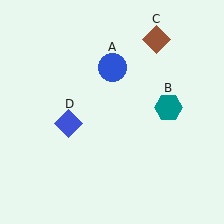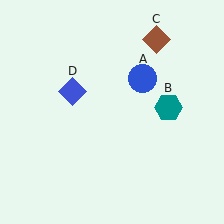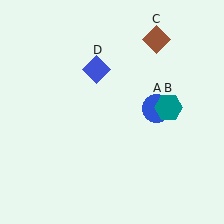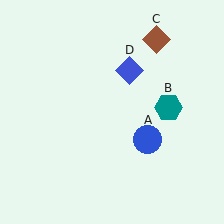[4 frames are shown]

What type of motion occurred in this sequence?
The blue circle (object A), blue diamond (object D) rotated clockwise around the center of the scene.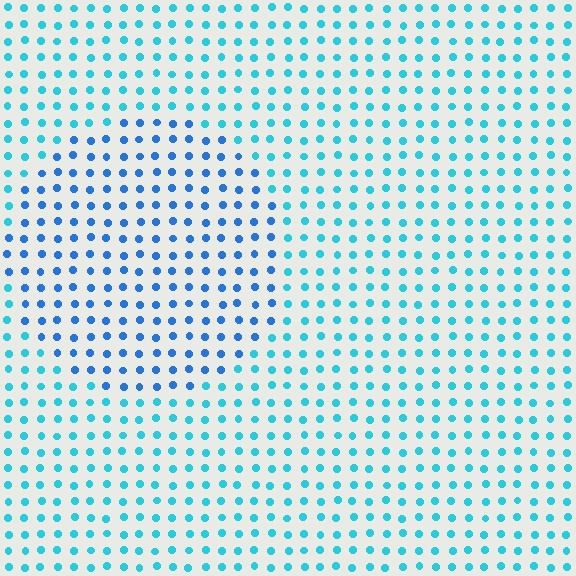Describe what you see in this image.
The image is filled with small cyan elements in a uniform arrangement. A circle-shaped region is visible where the elements are tinted to a slightly different hue, forming a subtle color boundary.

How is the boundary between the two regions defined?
The boundary is defined purely by a slight shift in hue (about 29 degrees). Spacing, size, and orientation are identical on both sides.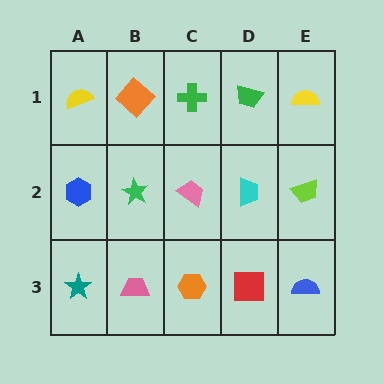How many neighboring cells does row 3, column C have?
3.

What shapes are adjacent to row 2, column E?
A yellow semicircle (row 1, column E), a blue semicircle (row 3, column E), a cyan trapezoid (row 2, column D).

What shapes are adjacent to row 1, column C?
A pink trapezoid (row 2, column C), an orange diamond (row 1, column B), a green trapezoid (row 1, column D).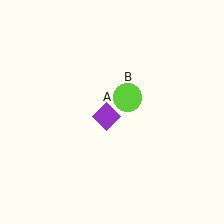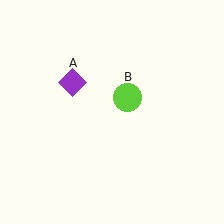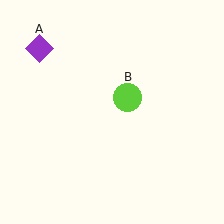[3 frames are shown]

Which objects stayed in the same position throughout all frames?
Lime circle (object B) remained stationary.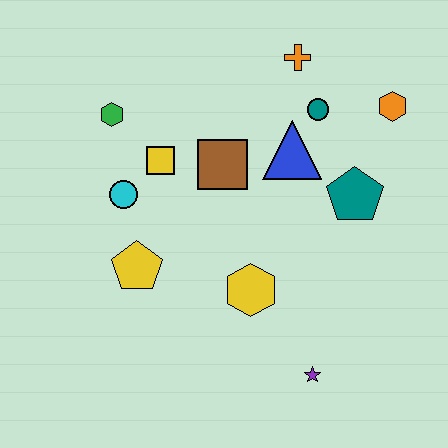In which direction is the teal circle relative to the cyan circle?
The teal circle is to the right of the cyan circle.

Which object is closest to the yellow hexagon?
The purple star is closest to the yellow hexagon.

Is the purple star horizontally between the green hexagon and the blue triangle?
No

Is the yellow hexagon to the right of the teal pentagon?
No